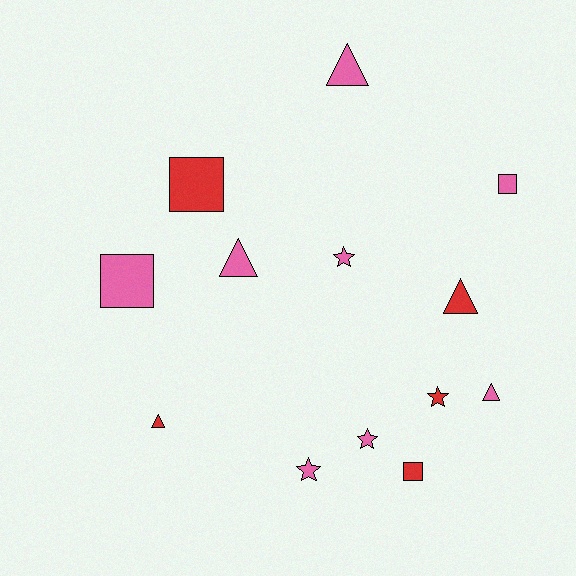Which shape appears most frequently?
Triangle, with 5 objects.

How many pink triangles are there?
There are 3 pink triangles.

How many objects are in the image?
There are 13 objects.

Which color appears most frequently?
Pink, with 8 objects.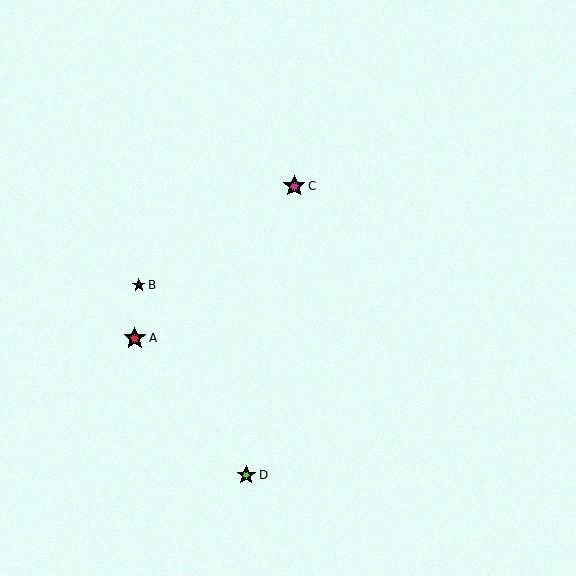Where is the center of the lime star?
The center of the lime star is at (246, 475).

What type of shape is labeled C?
Shape C is a magenta star.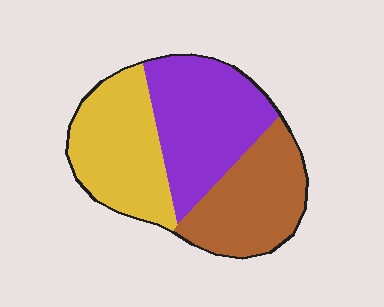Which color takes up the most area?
Purple, at roughly 35%.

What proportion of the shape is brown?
Brown covers roughly 30% of the shape.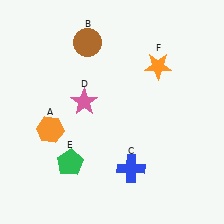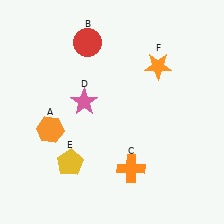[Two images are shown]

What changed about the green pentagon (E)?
In Image 1, E is green. In Image 2, it changed to yellow.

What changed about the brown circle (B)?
In Image 1, B is brown. In Image 2, it changed to red.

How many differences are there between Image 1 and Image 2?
There are 3 differences between the two images.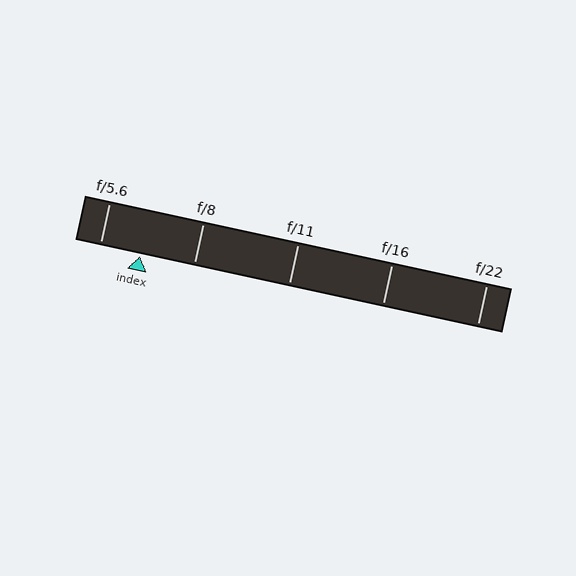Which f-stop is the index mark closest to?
The index mark is closest to f/5.6.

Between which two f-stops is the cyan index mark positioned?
The index mark is between f/5.6 and f/8.